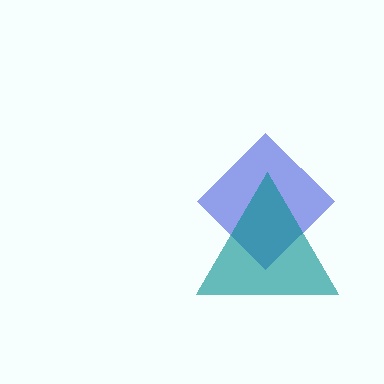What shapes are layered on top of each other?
The layered shapes are: a blue diamond, a teal triangle.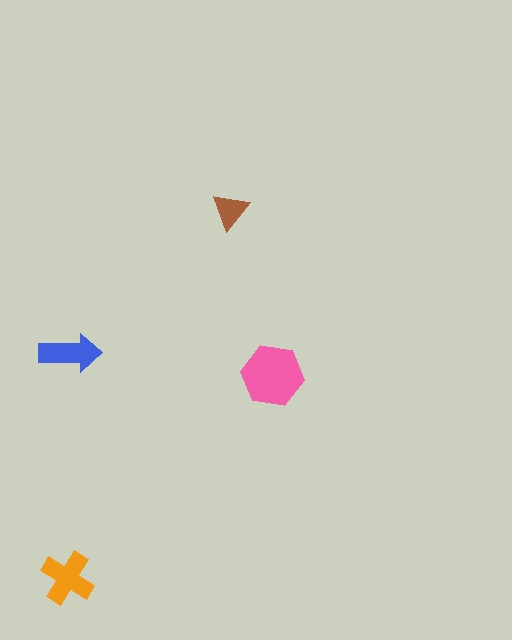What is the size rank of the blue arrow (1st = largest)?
3rd.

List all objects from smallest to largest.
The brown triangle, the blue arrow, the orange cross, the pink hexagon.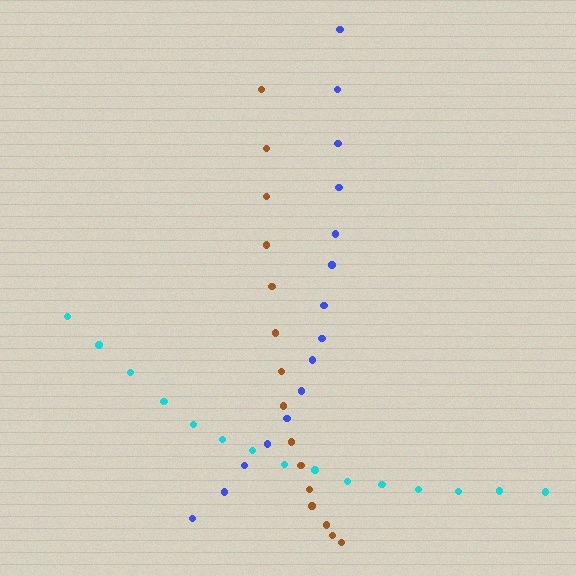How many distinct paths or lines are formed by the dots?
There are 3 distinct paths.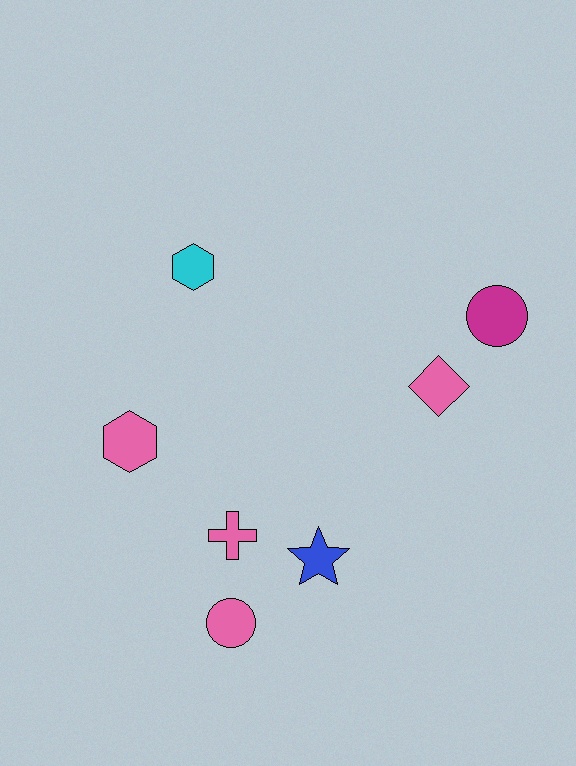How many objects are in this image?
There are 7 objects.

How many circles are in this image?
There are 2 circles.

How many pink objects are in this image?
There are 4 pink objects.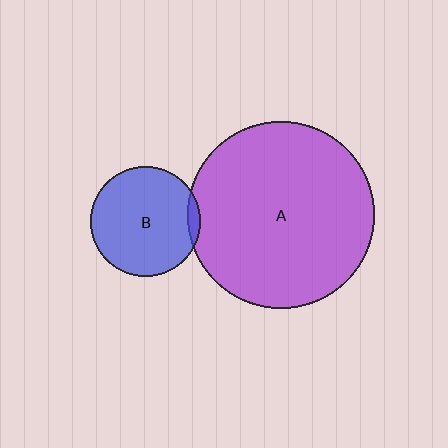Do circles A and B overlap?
Yes.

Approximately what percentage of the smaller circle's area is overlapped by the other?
Approximately 5%.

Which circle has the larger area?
Circle A (purple).